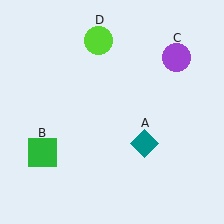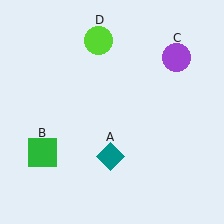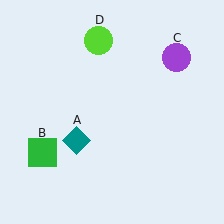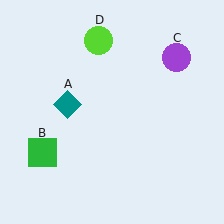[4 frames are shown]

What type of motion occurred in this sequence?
The teal diamond (object A) rotated clockwise around the center of the scene.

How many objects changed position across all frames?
1 object changed position: teal diamond (object A).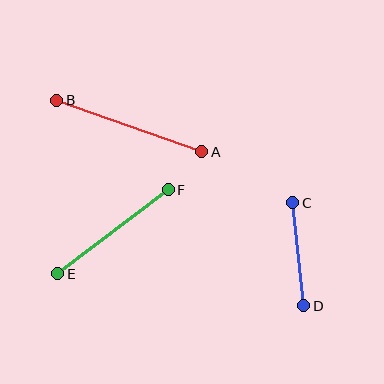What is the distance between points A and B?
The distance is approximately 154 pixels.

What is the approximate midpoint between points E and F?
The midpoint is at approximately (113, 232) pixels.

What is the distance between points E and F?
The distance is approximately 139 pixels.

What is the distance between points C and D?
The distance is approximately 104 pixels.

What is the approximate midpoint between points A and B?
The midpoint is at approximately (129, 126) pixels.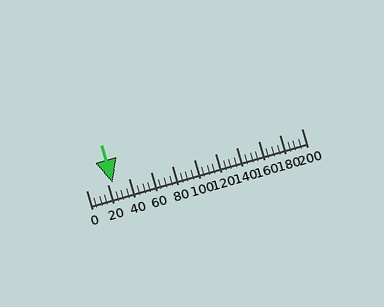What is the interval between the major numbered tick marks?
The major tick marks are spaced 20 units apart.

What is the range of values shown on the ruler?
The ruler shows values from 0 to 200.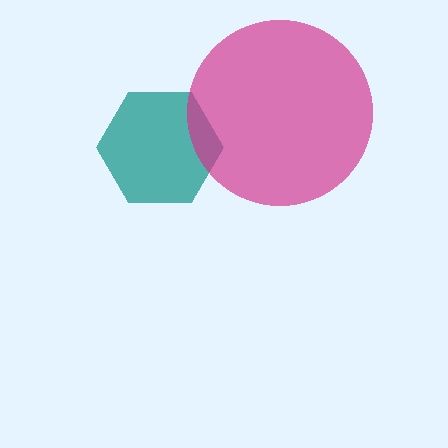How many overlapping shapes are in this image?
There are 2 overlapping shapes in the image.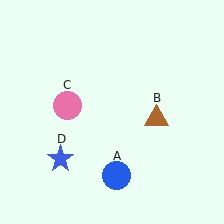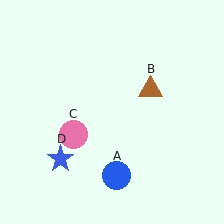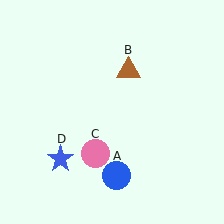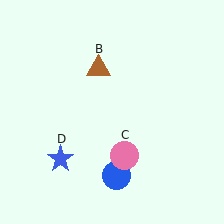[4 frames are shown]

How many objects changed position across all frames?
2 objects changed position: brown triangle (object B), pink circle (object C).